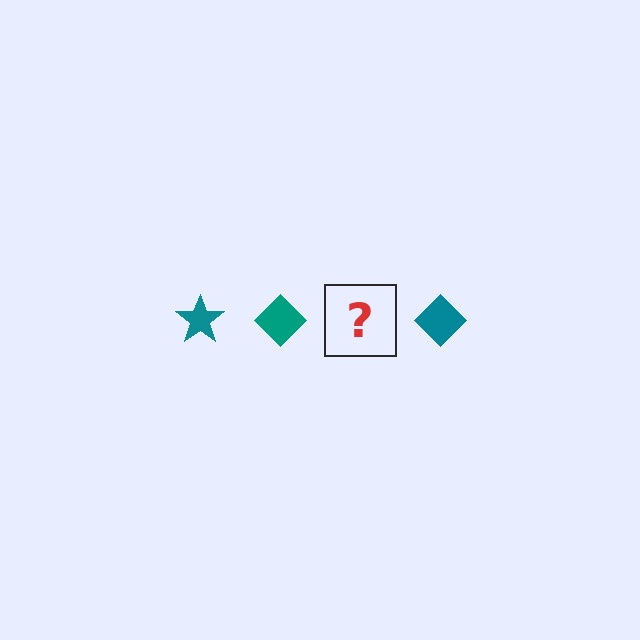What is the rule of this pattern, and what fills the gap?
The rule is that the pattern cycles through star, diamond shapes in teal. The gap should be filled with a teal star.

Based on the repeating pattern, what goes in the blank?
The blank should be a teal star.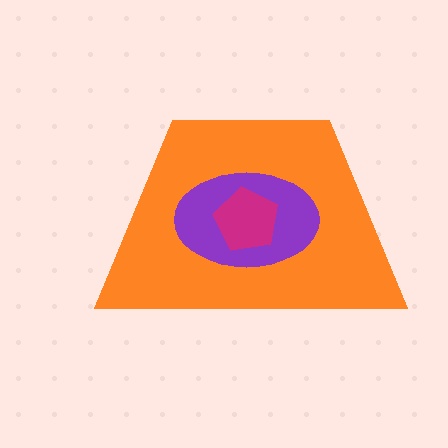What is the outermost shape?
The orange trapezoid.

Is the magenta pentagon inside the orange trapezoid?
Yes.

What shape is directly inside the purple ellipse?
The magenta pentagon.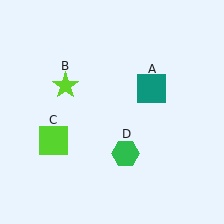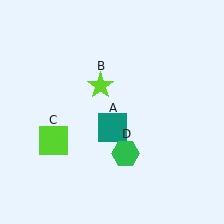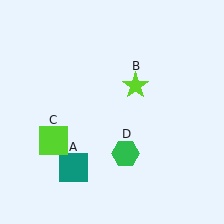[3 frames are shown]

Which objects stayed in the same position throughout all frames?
Lime square (object C) and green hexagon (object D) remained stationary.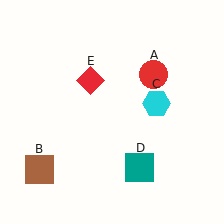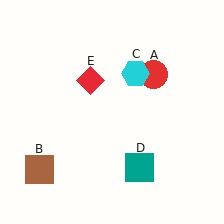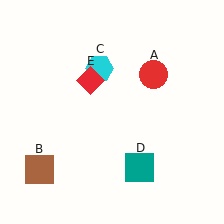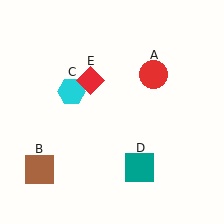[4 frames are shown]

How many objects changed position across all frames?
1 object changed position: cyan hexagon (object C).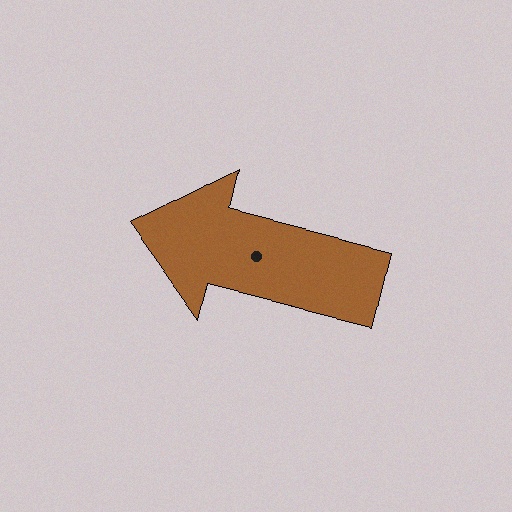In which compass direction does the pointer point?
West.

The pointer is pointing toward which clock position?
Roughly 9 o'clock.